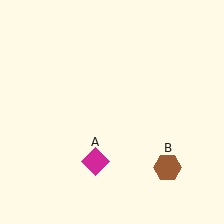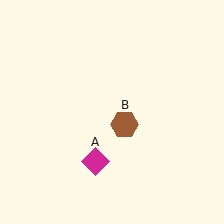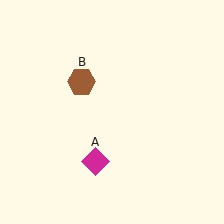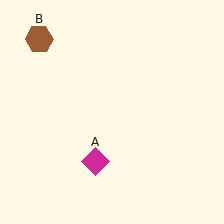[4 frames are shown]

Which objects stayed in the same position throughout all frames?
Magenta diamond (object A) remained stationary.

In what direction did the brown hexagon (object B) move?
The brown hexagon (object B) moved up and to the left.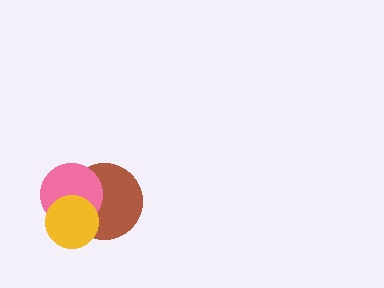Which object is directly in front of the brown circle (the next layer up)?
The pink circle is directly in front of the brown circle.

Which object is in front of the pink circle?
The yellow circle is in front of the pink circle.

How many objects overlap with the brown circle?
2 objects overlap with the brown circle.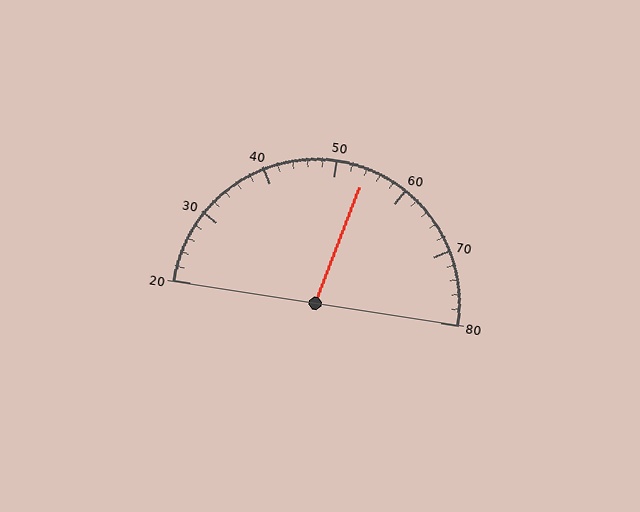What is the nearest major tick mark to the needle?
The nearest major tick mark is 50.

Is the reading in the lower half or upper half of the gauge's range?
The reading is in the upper half of the range (20 to 80).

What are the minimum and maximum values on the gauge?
The gauge ranges from 20 to 80.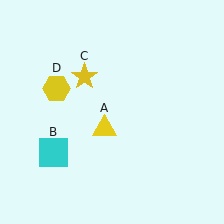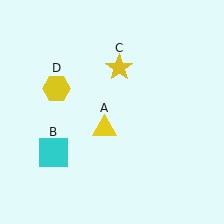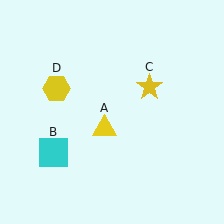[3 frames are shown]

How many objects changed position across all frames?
1 object changed position: yellow star (object C).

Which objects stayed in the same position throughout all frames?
Yellow triangle (object A) and cyan square (object B) and yellow hexagon (object D) remained stationary.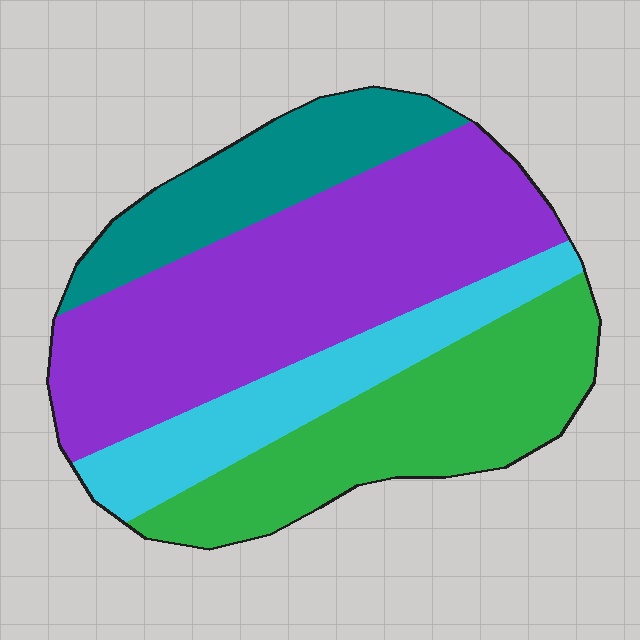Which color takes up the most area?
Purple, at roughly 40%.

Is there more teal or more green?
Green.